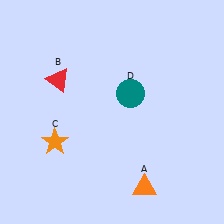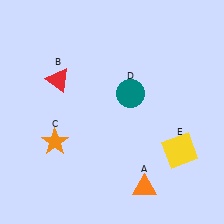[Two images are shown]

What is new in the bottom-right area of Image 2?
A yellow square (E) was added in the bottom-right area of Image 2.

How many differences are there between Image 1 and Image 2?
There is 1 difference between the two images.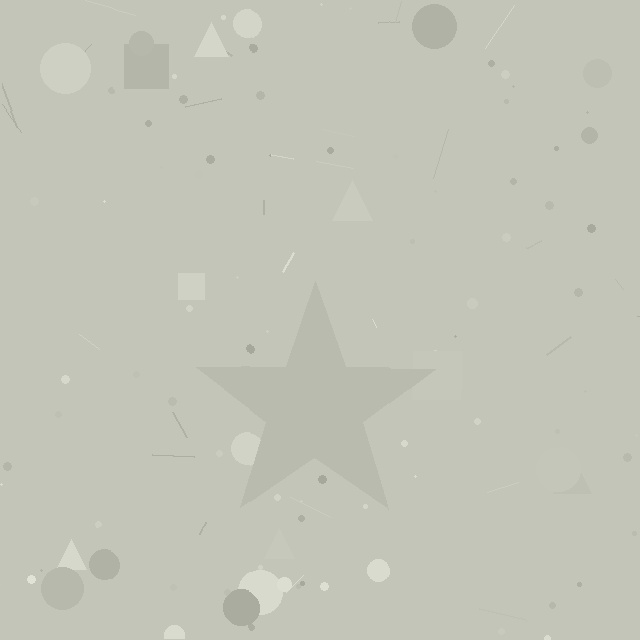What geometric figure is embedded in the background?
A star is embedded in the background.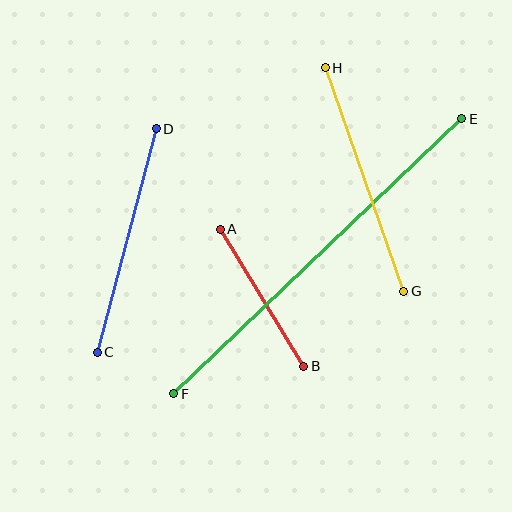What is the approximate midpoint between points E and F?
The midpoint is at approximately (318, 256) pixels.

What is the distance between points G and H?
The distance is approximately 237 pixels.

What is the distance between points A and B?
The distance is approximately 160 pixels.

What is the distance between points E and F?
The distance is approximately 398 pixels.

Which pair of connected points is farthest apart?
Points E and F are farthest apart.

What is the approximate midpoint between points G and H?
The midpoint is at approximately (365, 179) pixels.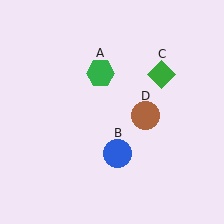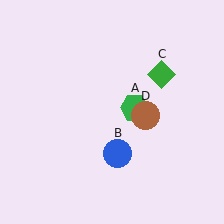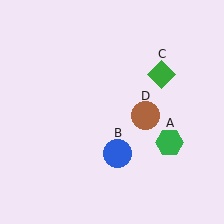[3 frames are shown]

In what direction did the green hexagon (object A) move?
The green hexagon (object A) moved down and to the right.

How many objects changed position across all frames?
1 object changed position: green hexagon (object A).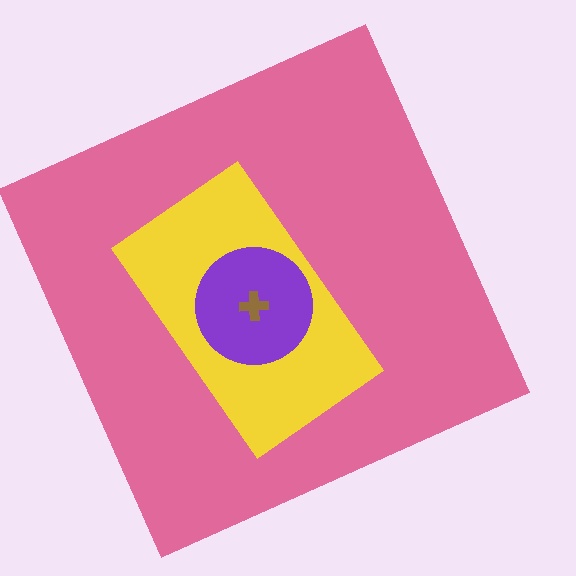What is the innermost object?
The brown cross.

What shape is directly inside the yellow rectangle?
The purple circle.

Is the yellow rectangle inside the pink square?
Yes.